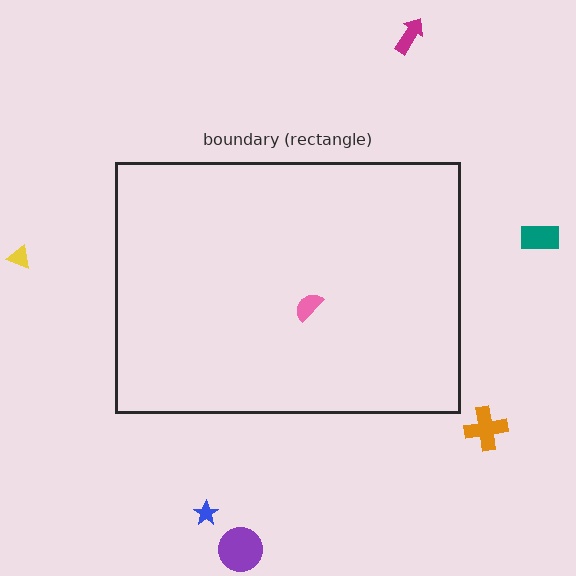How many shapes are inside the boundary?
1 inside, 6 outside.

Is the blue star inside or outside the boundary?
Outside.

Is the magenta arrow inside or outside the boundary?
Outside.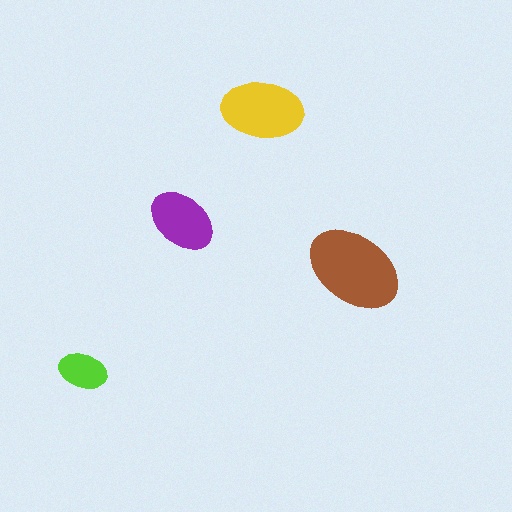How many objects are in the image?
There are 4 objects in the image.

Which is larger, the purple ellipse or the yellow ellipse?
The yellow one.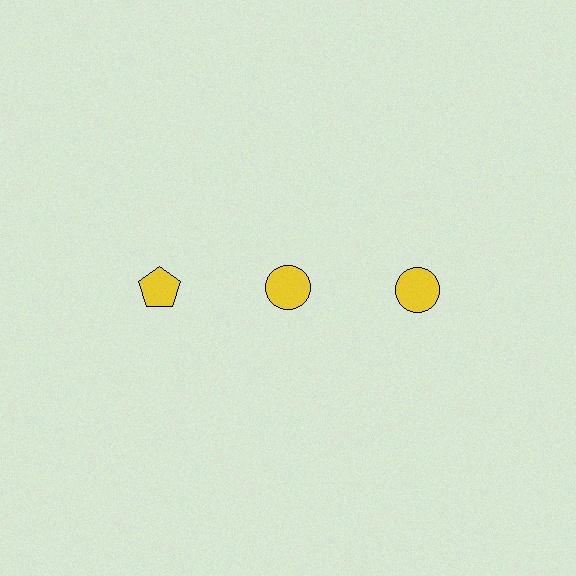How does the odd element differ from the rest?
It has a different shape: pentagon instead of circle.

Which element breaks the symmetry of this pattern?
The yellow pentagon in the top row, leftmost column breaks the symmetry. All other shapes are yellow circles.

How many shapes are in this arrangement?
There are 3 shapes arranged in a grid pattern.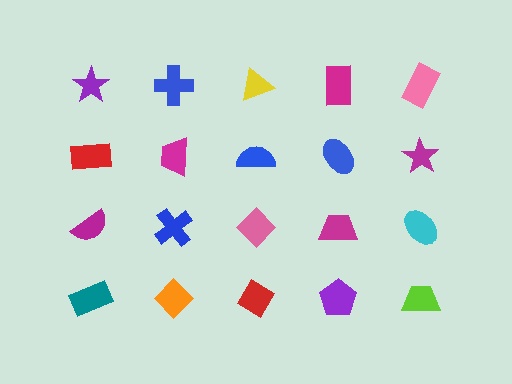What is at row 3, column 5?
A cyan ellipse.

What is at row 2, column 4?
A blue ellipse.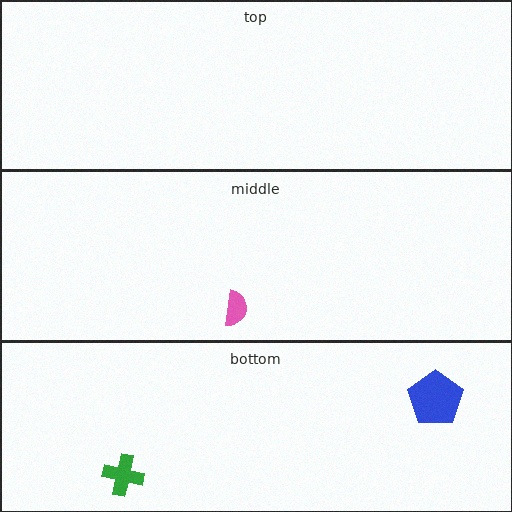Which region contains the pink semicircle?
The middle region.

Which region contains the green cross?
The bottom region.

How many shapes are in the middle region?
1.